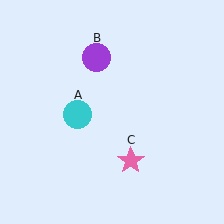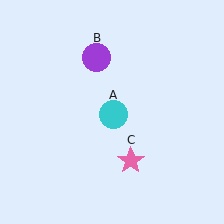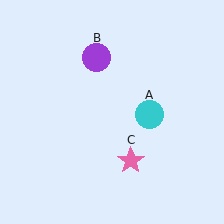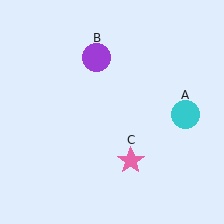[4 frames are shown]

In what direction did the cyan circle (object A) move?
The cyan circle (object A) moved right.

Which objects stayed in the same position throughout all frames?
Purple circle (object B) and pink star (object C) remained stationary.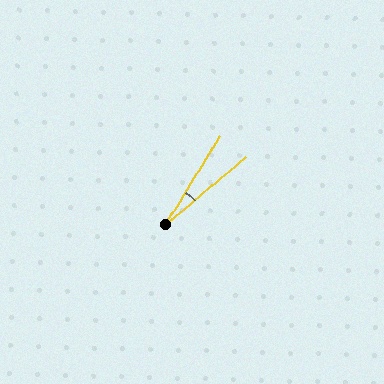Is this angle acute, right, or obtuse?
It is acute.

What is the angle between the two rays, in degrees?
Approximately 18 degrees.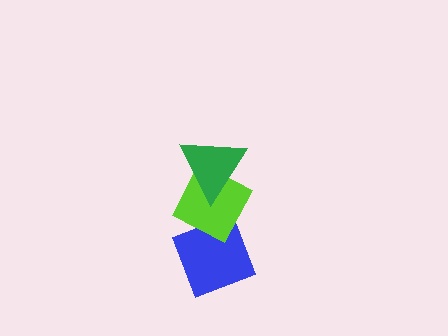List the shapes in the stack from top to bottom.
From top to bottom: the green triangle, the lime diamond, the blue diamond.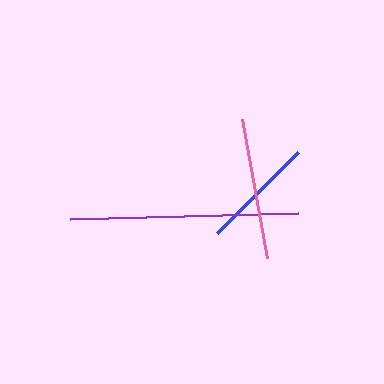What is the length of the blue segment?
The blue segment is approximately 114 pixels long.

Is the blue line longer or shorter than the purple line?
The purple line is longer than the blue line.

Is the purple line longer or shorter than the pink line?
The purple line is longer than the pink line.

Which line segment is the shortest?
The blue line is the shortest at approximately 114 pixels.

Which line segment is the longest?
The purple line is the longest at approximately 228 pixels.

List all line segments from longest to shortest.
From longest to shortest: purple, pink, blue.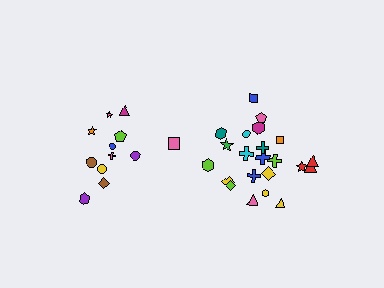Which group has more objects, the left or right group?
The right group.